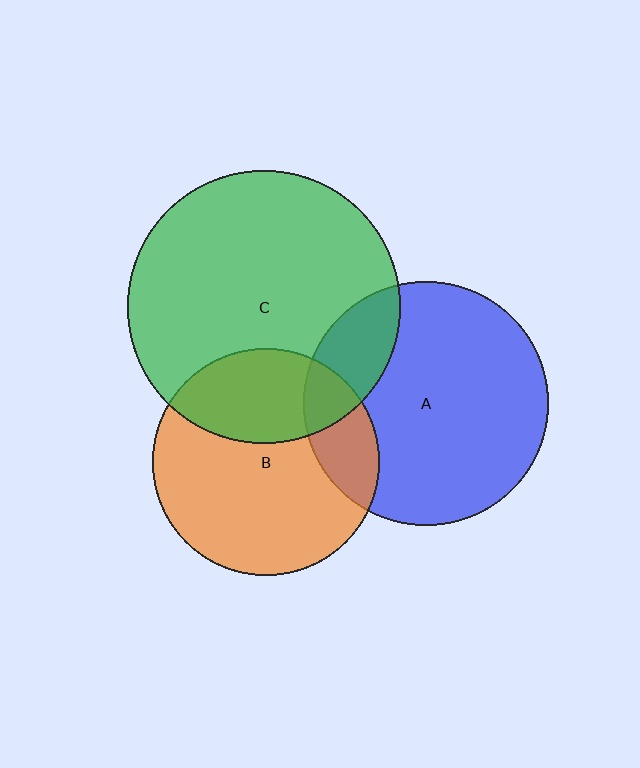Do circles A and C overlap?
Yes.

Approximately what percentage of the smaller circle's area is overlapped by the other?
Approximately 20%.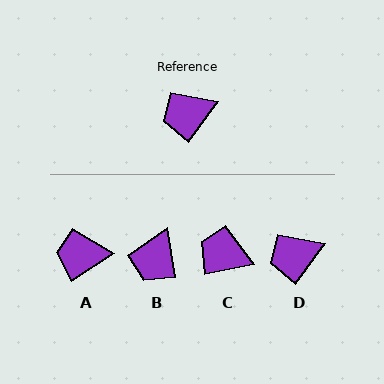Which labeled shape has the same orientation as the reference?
D.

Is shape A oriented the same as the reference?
No, it is off by about 20 degrees.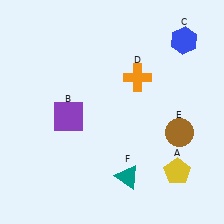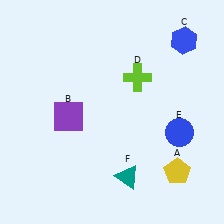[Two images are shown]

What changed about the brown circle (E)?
In Image 1, E is brown. In Image 2, it changed to blue.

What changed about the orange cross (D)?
In Image 1, D is orange. In Image 2, it changed to lime.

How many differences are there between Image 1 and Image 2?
There are 2 differences between the two images.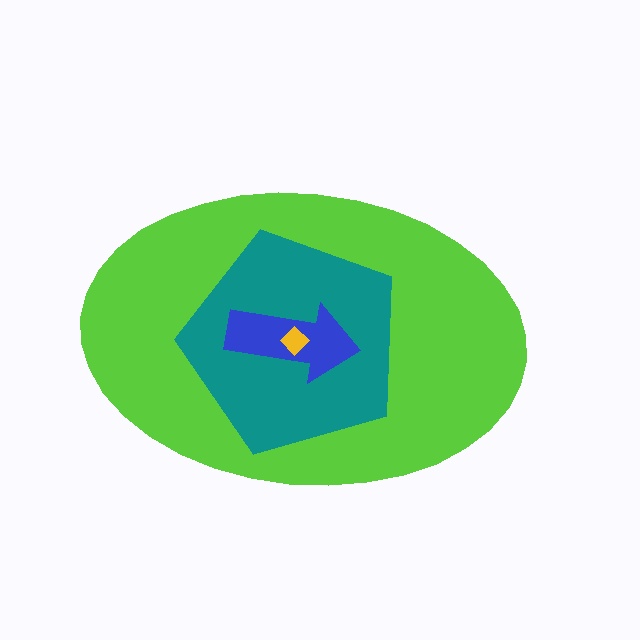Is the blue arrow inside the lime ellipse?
Yes.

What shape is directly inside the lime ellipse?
The teal pentagon.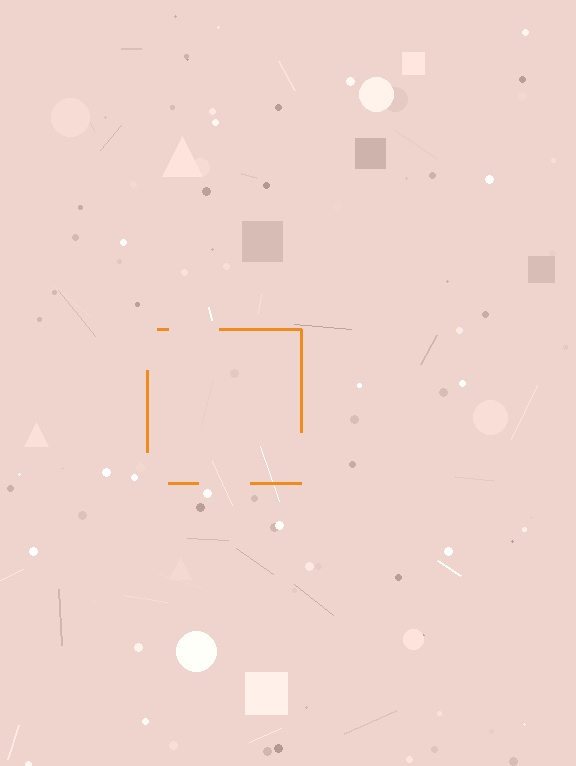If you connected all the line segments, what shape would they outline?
They would outline a square.